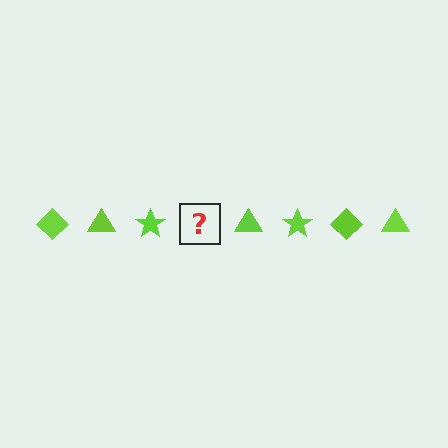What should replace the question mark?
The question mark should be replaced with a lime diamond.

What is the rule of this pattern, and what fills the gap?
The rule is that the pattern cycles through diamond, triangle, star shapes in lime. The gap should be filled with a lime diamond.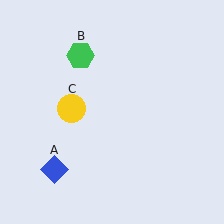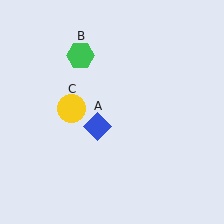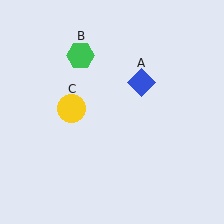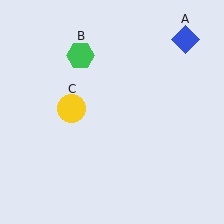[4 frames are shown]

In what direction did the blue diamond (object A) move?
The blue diamond (object A) moved up and to the right.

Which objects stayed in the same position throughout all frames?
Green hexagon (object B) and yellow circle (object C) remained stationary.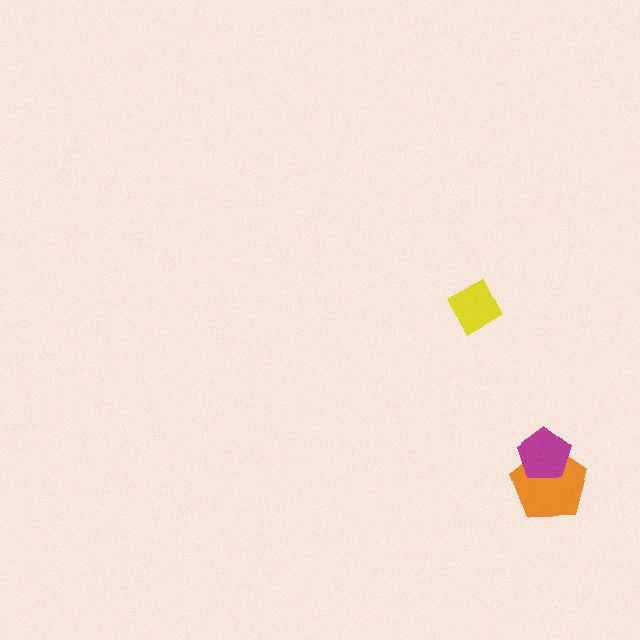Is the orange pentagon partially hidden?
Yes, it is partially covered by another shape.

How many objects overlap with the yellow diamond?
0 objects overlap with the yellow diamond.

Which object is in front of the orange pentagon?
The magenta pentagon is in front of the orange pentagon.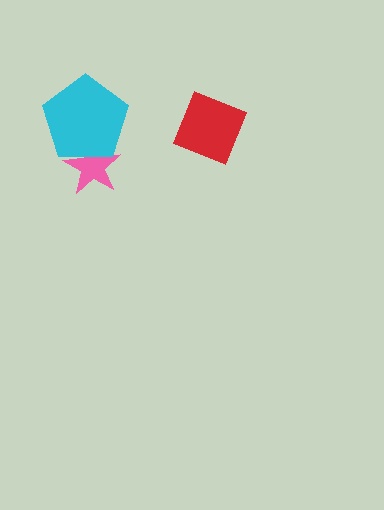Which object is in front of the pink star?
The cyan pentagon is in front of the pink star.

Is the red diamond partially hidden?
No, no other shape covers it.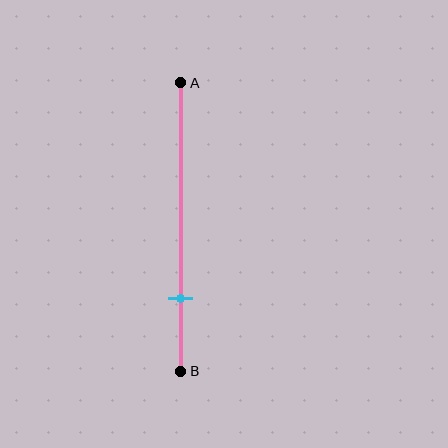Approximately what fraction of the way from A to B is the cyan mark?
The cyan mark is approximately 75% of the way from A to B.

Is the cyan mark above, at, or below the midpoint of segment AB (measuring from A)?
The cyan mark is below the midpoint of segment AB.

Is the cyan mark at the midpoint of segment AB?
No, the mark is at about 75% from A, not at the 50% midpoint.